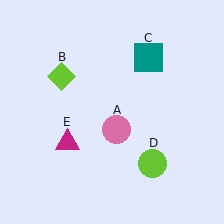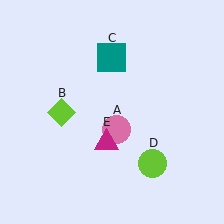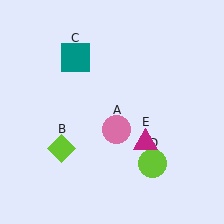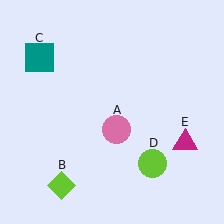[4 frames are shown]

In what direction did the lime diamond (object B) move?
The lime diamond (object B) moved down.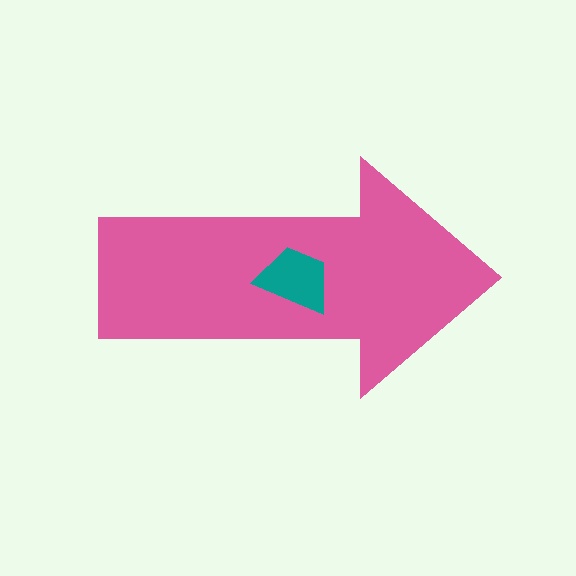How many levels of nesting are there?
2.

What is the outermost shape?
The pink arrow.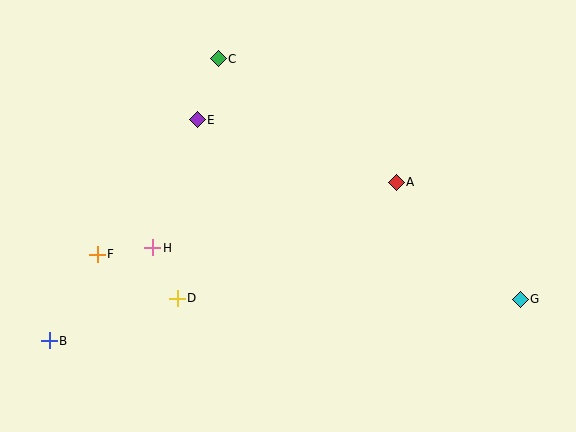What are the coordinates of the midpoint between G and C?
The midpoint between G and C is at (369, 179).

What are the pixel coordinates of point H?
Point H is at (153, 248).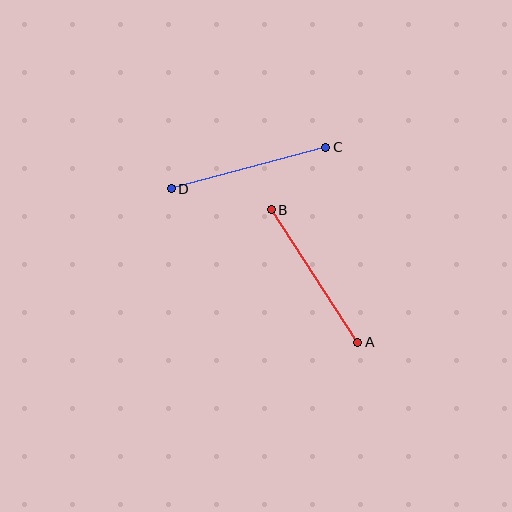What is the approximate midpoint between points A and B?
The midpoint is at approximately (315, 276) pixels.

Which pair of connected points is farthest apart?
Points C and D are farthest apart.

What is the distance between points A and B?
The distance is approximately 158 pixels.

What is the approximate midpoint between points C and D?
The midpoint is at approximately (249, 168) pixels.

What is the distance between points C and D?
The distance is approximately 160 pixels.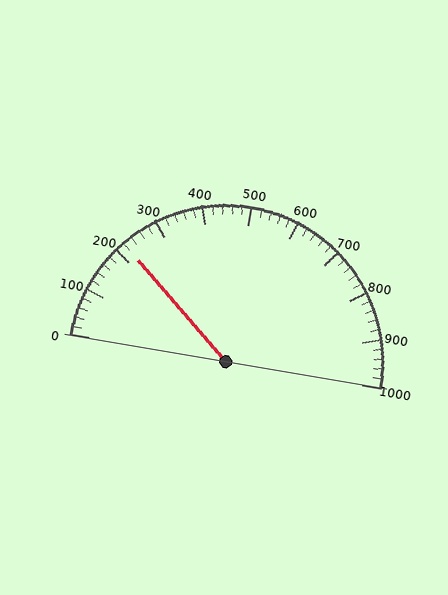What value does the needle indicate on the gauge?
The needle indicates approximately 220.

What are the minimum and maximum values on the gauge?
The gauge ranges from 0 to 1000.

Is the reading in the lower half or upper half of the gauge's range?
The reading is in the lower half of the range (0 to 1000).